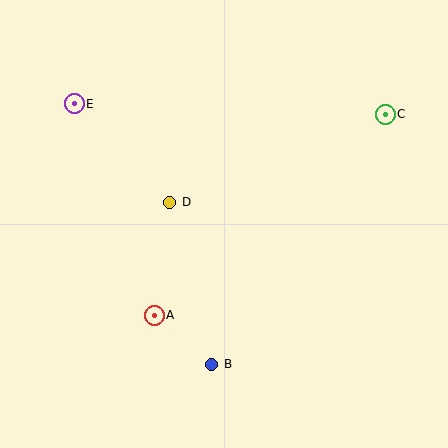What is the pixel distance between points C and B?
The distance between C and B is 305 pixels.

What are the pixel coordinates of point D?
Point D is at (170, 202).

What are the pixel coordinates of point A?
Point A is at (154, 315).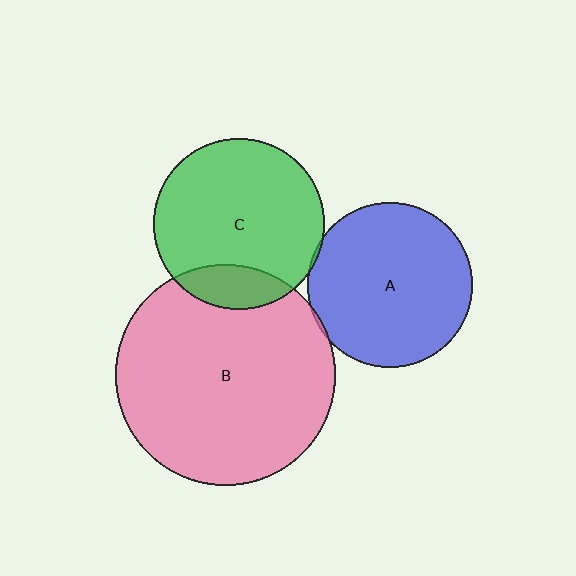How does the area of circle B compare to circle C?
Approximately 1.7 times.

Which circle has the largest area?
Circle B (pink).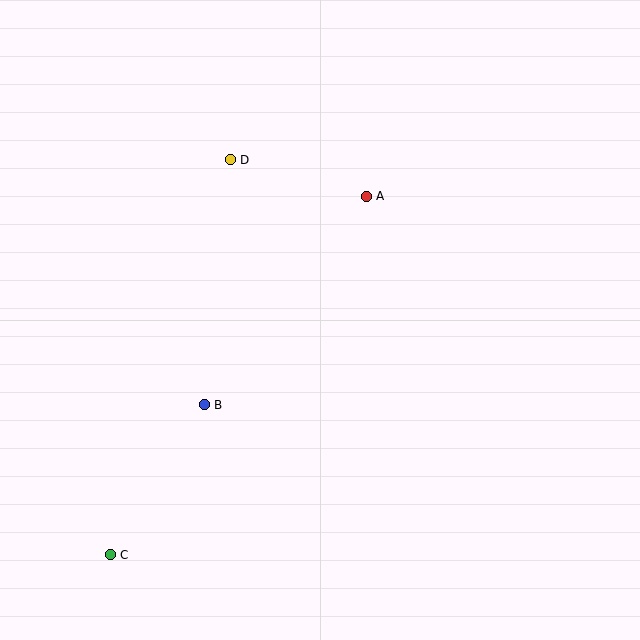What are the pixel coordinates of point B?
Point B is at (204, 405).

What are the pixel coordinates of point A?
Point A is at (366, 196).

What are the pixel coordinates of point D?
Point D is at (230, 160).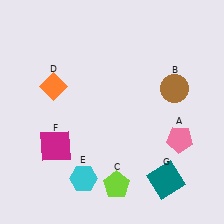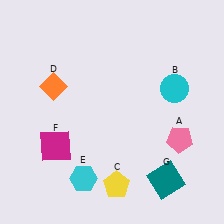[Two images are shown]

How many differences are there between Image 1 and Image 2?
There are 2 differences between the two images.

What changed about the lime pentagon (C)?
In Image 1, C is lime. In Image 2, it changed to yellow.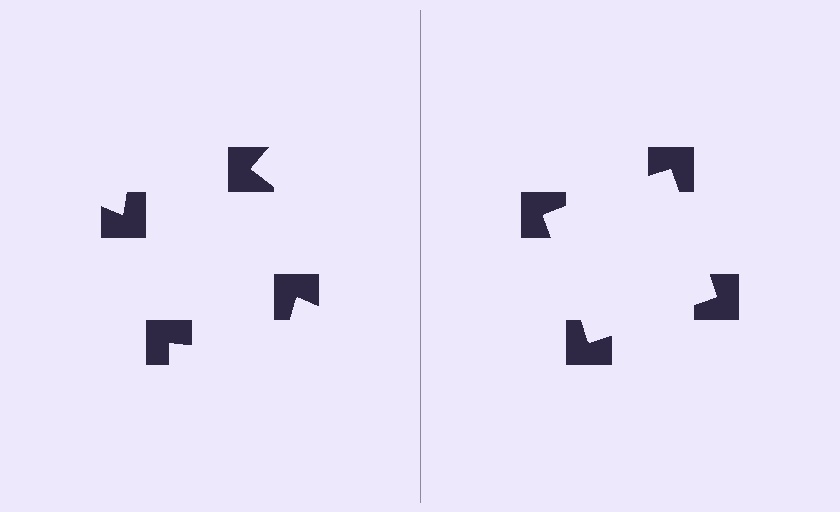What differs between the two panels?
The notched squares are positioned identically on both sides; only the wedge orientations differ. On the right they align to a square; on the left they are misaligned.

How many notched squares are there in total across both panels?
8 — 4 on each side.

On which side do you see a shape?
An illusory square appears on the right side. On the left side the wedge cuts are rotated, so no coherent shape forms.